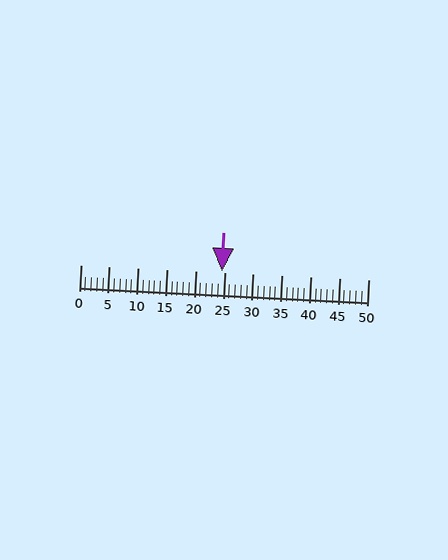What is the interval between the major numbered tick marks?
The major tick marks are spaced 5 units apart.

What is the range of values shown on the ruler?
The ruler shows values from 0 to 50.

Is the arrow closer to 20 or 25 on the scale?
The arrow is closer to 25.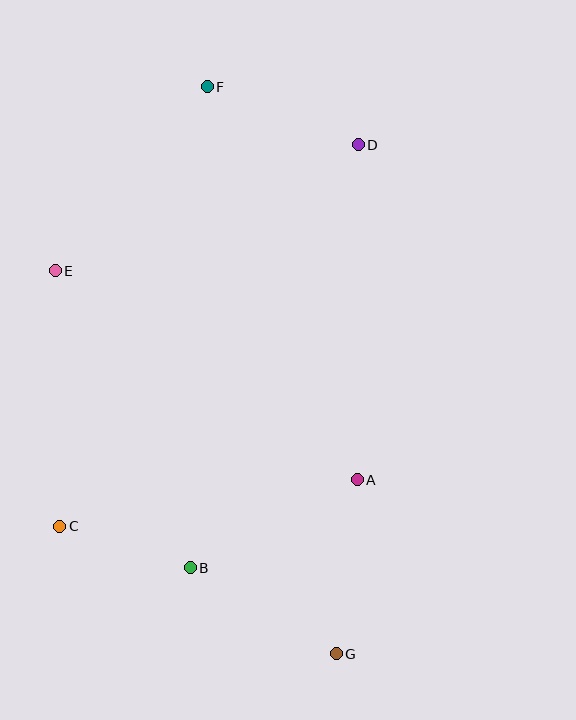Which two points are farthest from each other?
Points F and G are farthest from each other.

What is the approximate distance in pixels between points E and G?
The distance between E and G is approximately 475 pixels.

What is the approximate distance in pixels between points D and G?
The distance between D and G is approximately 509 pixels.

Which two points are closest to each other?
Points B and C are closest to each other.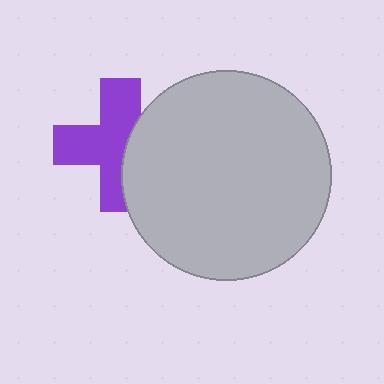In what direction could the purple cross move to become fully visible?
The purple cross could move left. That would shift it out from behind the light gray circle entirely.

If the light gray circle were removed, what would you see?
You would see the complete purple cross.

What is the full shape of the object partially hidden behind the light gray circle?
The partially hidden object is a purple cross.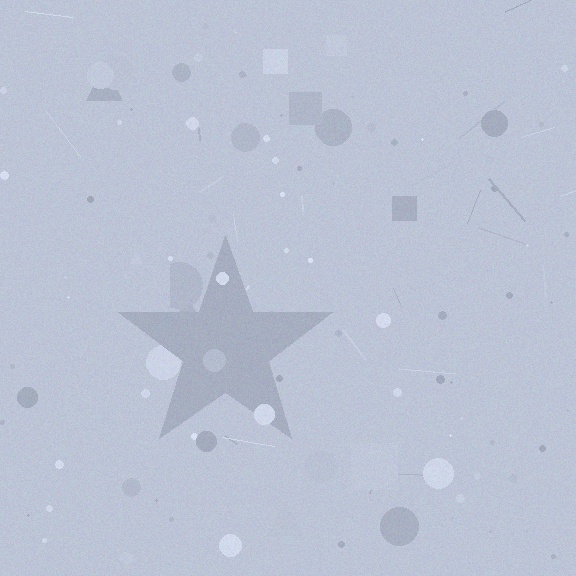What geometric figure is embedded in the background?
A star is embedded in the background.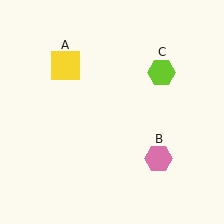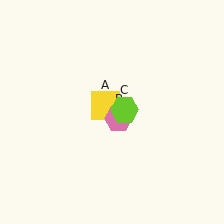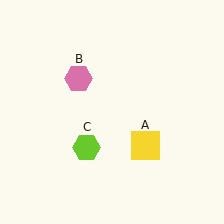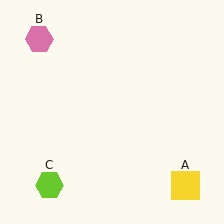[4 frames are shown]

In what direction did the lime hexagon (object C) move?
The lime hexagon (object C) moved down and to the left.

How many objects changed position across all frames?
3 objects changed position: yellow square (object A), pink hexagon (object B), lime hexagon (object C).